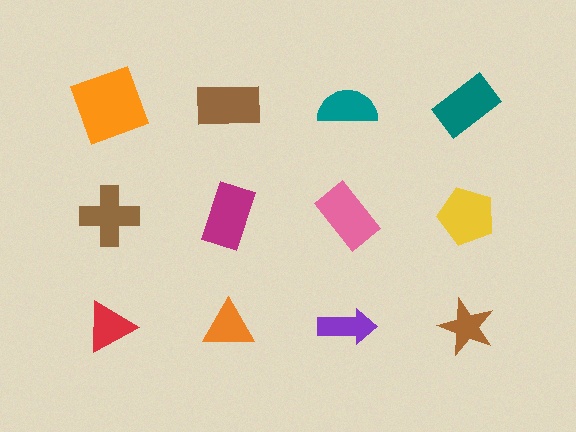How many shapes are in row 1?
4 shapes.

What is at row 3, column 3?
A purple arrow.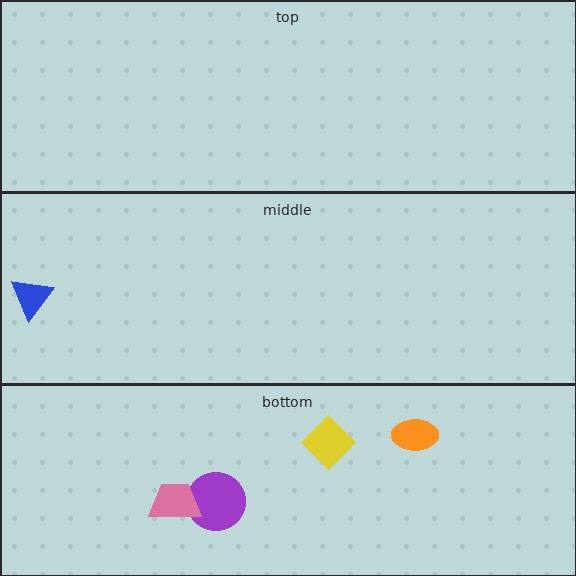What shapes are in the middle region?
The blue triangle.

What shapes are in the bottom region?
The purple circle, the orange ellipse, the pink trapezoid, the yellow diamond.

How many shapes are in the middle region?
1.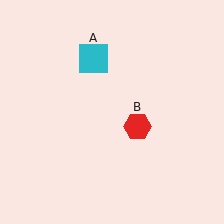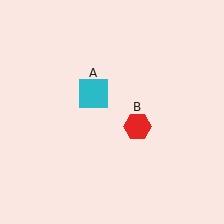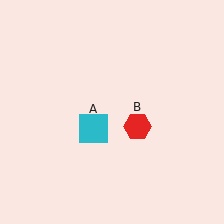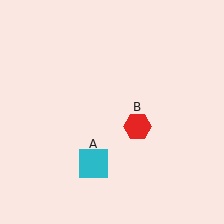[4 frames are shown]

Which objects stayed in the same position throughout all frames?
Red hexagon (object B) remained stationary.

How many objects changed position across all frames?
1 object changed position: cyan square (object A).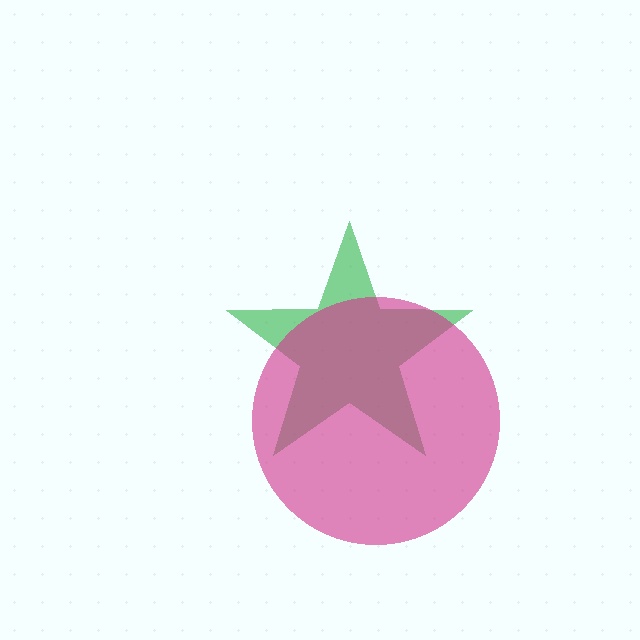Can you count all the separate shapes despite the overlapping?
Yes, there are 2 separate shapes.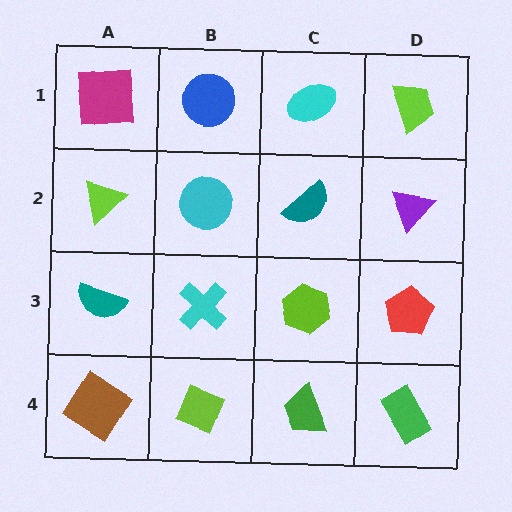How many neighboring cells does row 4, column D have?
2.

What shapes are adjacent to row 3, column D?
A purple triangle (row 2, column D), a green rectangle (row 4, column D), a lime hexagon (row 3, column C).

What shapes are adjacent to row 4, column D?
A red pentagon (row 3, column D), a green trapezoid (row 4, column C).